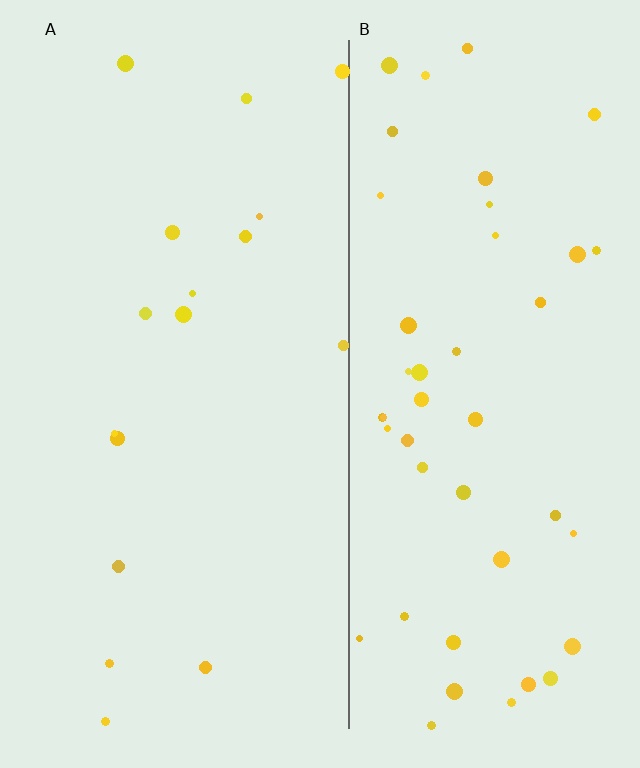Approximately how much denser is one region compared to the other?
Approximately 2.8× — region B over region A.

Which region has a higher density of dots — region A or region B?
B (the right).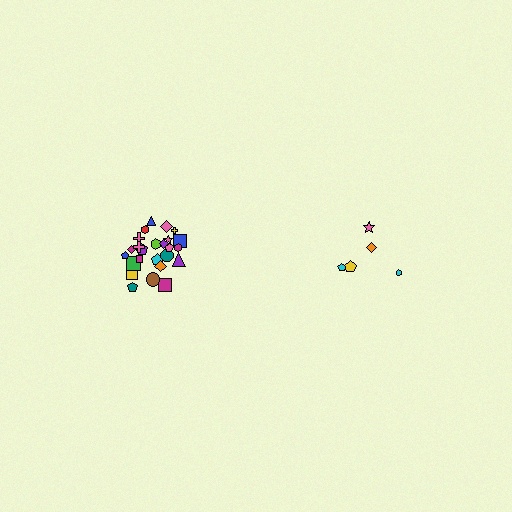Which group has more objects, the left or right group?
The left group.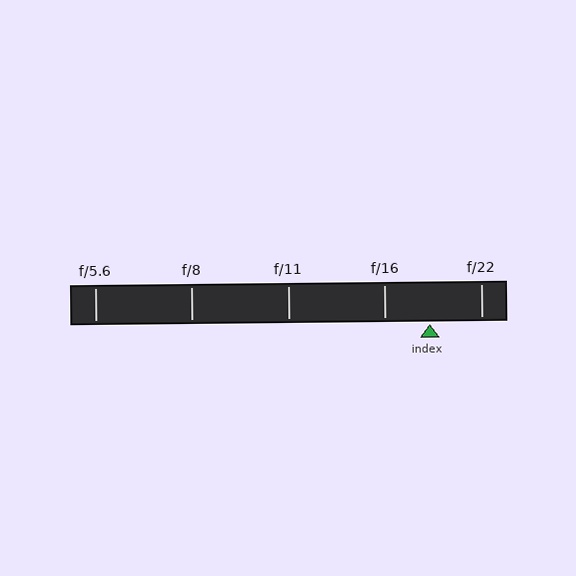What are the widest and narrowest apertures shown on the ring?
The widest aperture shown is f/5.6 and the narrowest is f/22.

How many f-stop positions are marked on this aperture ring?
There are 5 f-stop positions marked.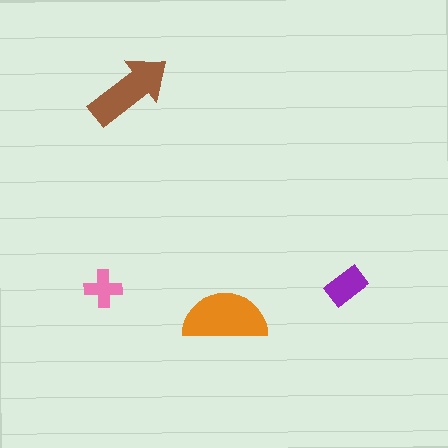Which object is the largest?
The orange semicircle.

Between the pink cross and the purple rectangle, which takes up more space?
The purple rectangle.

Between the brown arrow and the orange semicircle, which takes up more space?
The orange semicircle.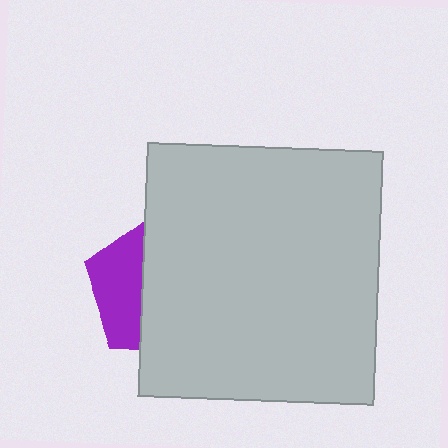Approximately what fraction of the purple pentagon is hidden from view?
Roughly 65% of the purple pentagon is hidden behind the light gray rectangle.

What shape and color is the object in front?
The object in front is a light gray rectangle.